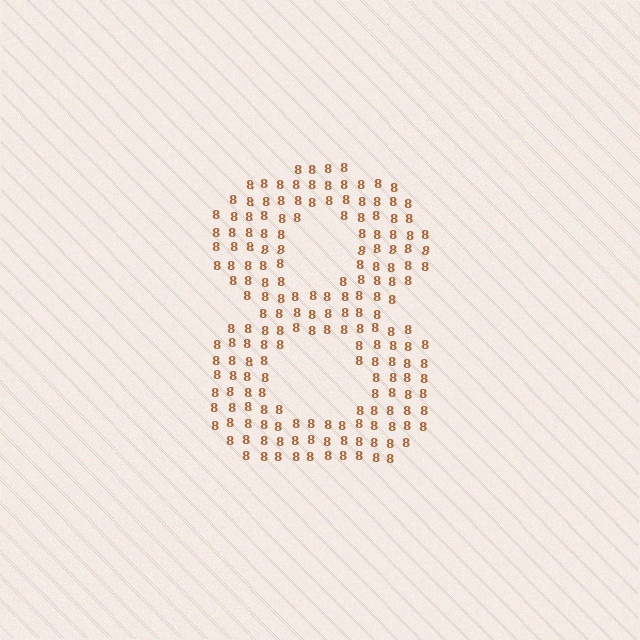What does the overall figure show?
The overall figure shows the digit 8.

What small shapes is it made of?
It is made of small digit 8's.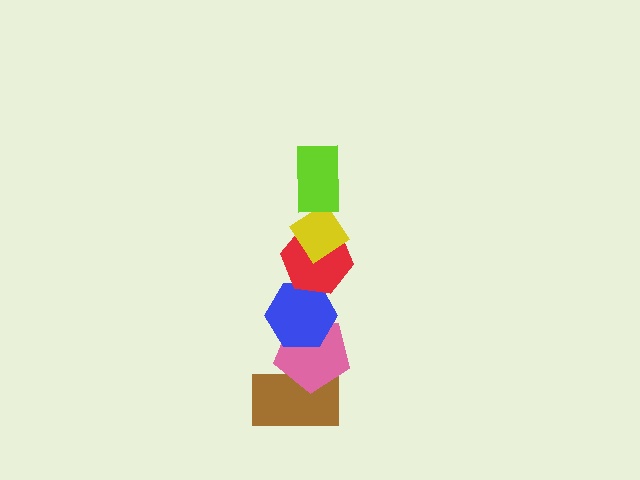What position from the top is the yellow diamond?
The yellow diamond is 2nd from the top.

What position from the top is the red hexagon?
The red hexagon is 3rd from the top.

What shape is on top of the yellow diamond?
The lime rectangle is on top of the yellow diamond.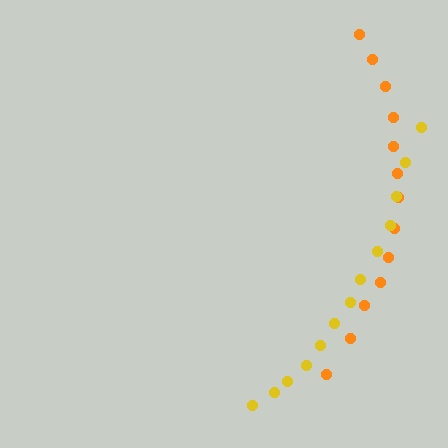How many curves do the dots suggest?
There are 2 distinct paths.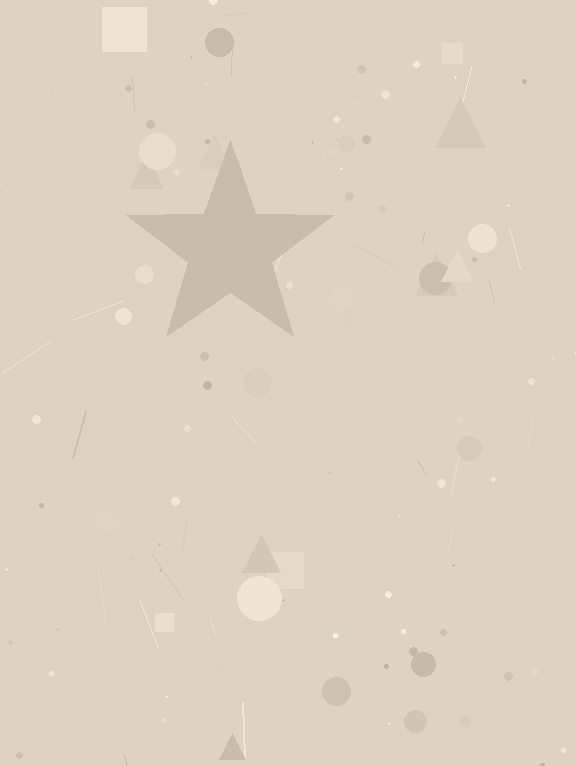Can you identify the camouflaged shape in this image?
The camouflaged shape is a star.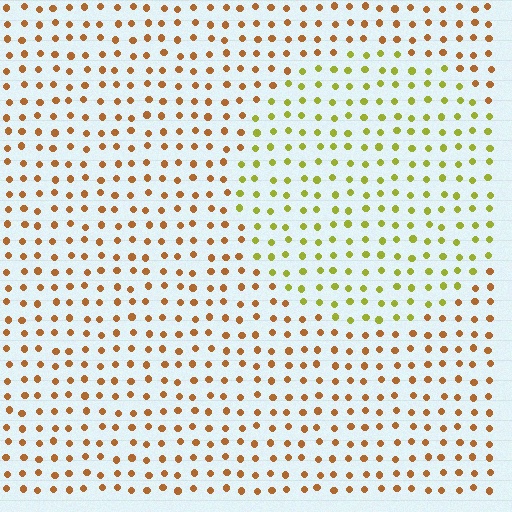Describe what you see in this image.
The image is filled with small brown elements in a uniform arrangement. A circle-shaped region is visible where the elements are tinted to a slightly different hue, forming a subtle color boundary.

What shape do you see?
I see a circle.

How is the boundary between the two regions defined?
The boundary is defined purely by a slight shift in hue (about 44 degrees). Spacing, size, and orientation are identical on both sides.